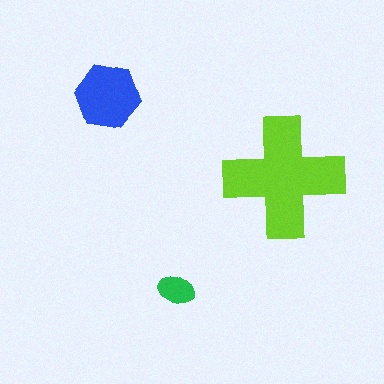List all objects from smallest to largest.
The green ellipse, the blue hexagon, the lime cross.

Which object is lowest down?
The green ellipse is bottommost.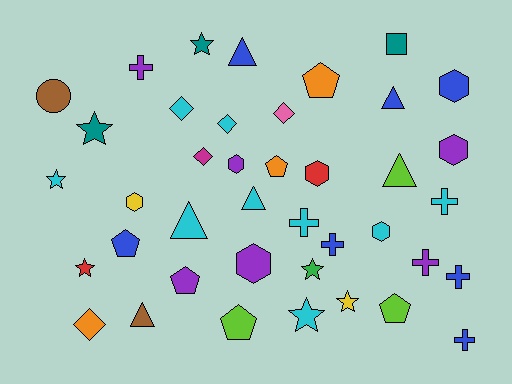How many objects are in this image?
There are 40 objects.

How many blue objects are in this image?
There are 7 blue objects.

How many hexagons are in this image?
There are 7 hexagons.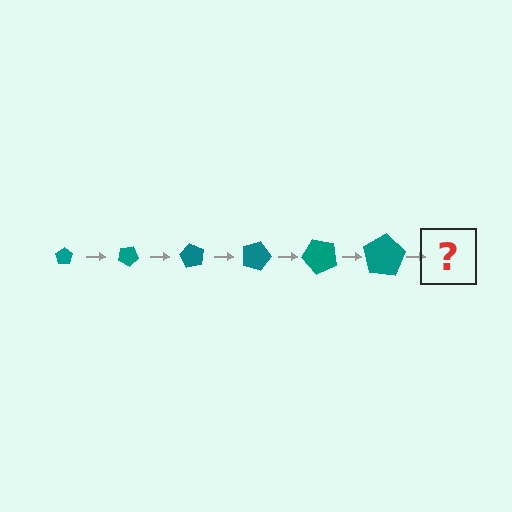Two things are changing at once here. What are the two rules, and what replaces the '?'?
The two rules are that the pentagon grows larger each step and it rotates 30 degrees each step. The '?' should be a pentagon, larger than the previous one and rotated 180 degrees from the start.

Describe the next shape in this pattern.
It should be a pentagon, larger than the previous one and rotated 180 degrees from the start.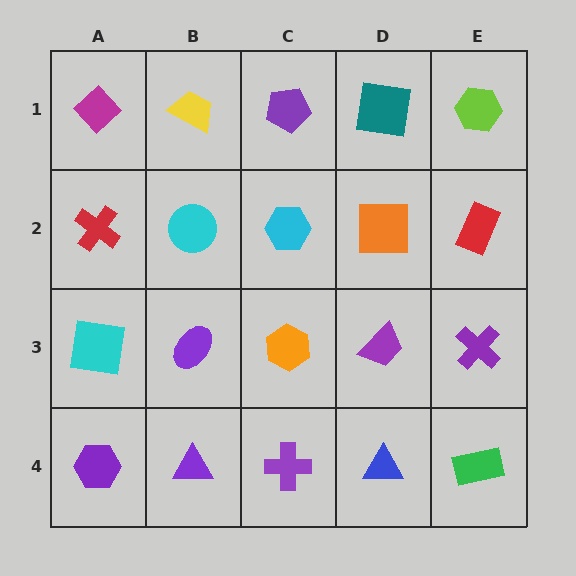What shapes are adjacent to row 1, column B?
A cyan circle (row 2, column B), a magenta diamond (row 1, column A), a purple pentagon (row 1, column C).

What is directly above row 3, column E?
A red rectangle.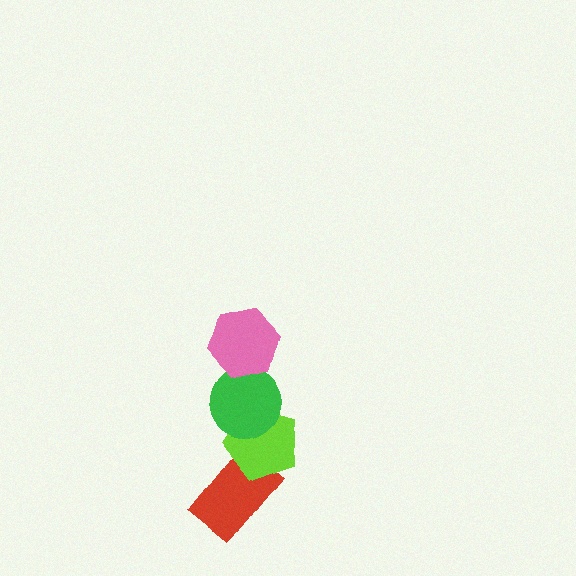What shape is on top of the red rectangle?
The lime pentagon is on top of the red rectangle.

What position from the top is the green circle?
The green circle is 2nd from the top.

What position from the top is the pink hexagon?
The pink hexagon is 1st from the top.